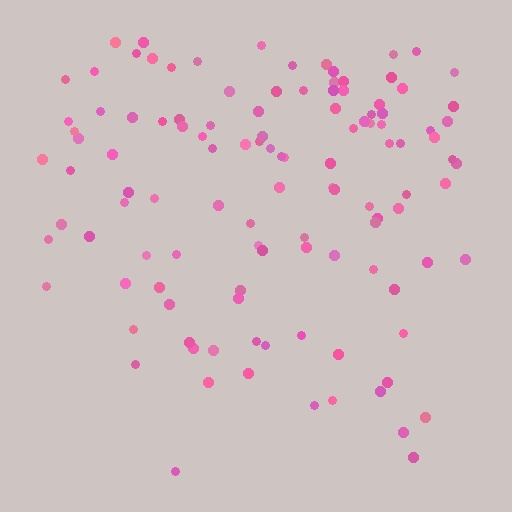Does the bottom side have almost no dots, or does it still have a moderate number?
Still a moderate number, just noticeably fewer than the top.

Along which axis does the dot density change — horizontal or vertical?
Vertical.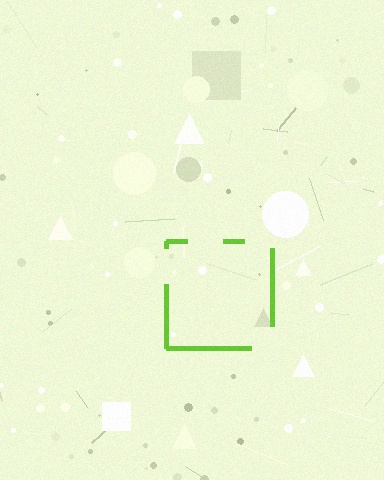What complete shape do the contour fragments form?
The contour fragments form a square.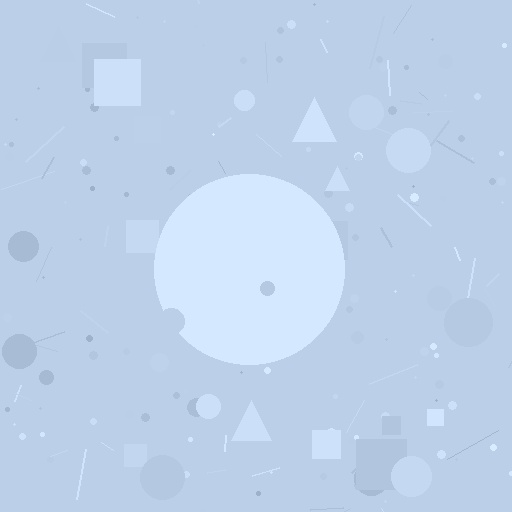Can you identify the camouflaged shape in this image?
The camouflaged shape is a circle.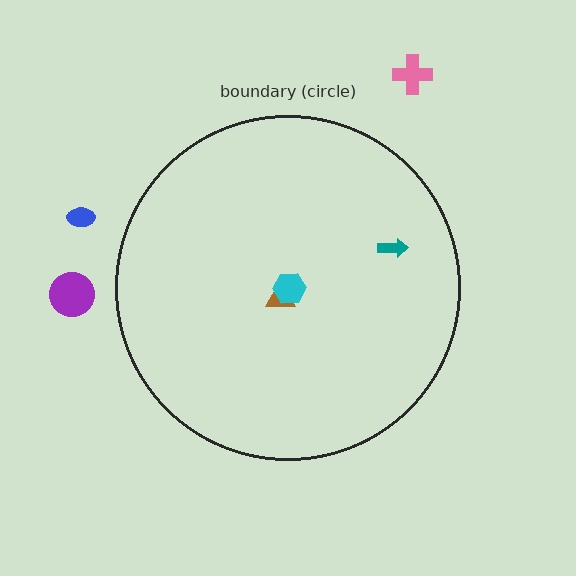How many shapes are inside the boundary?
3 inside, 3 outside.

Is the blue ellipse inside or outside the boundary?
Outside.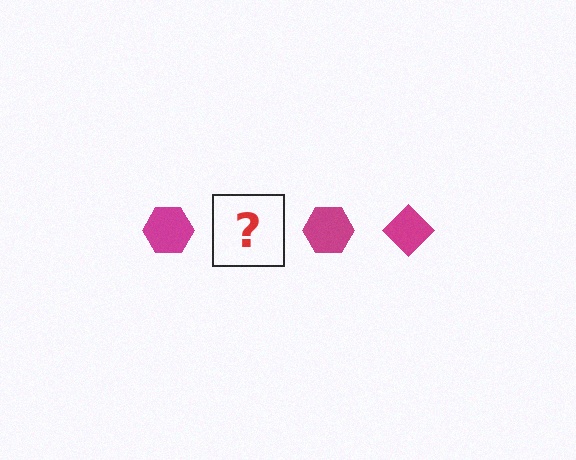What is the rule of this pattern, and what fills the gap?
The rule is that the pattern cycles through hexagon, diamond shapes in magenta. The gap should be filled with a magenta diamond.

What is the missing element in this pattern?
The missing element is a magenta diamond.